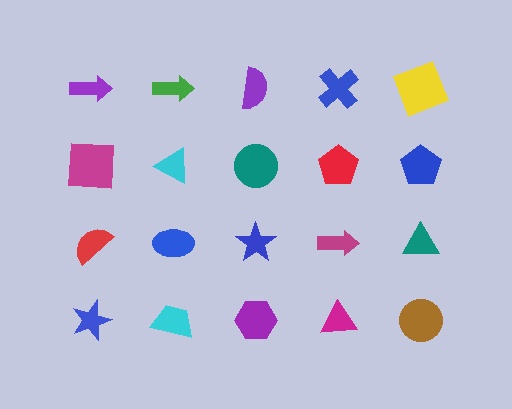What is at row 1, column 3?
A purple semicircle.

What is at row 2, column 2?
A cyan triangle.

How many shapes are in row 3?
5 shapes.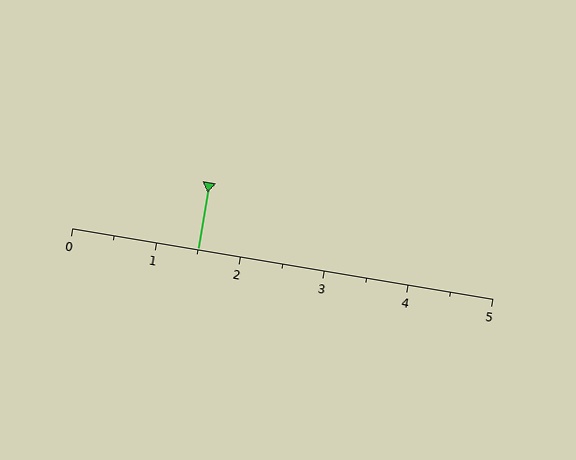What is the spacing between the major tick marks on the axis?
The major ticks are spaced 1 apart.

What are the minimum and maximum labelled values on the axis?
The axis runs from 0 to 5.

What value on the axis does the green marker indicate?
The marker indicates approximately 1.5.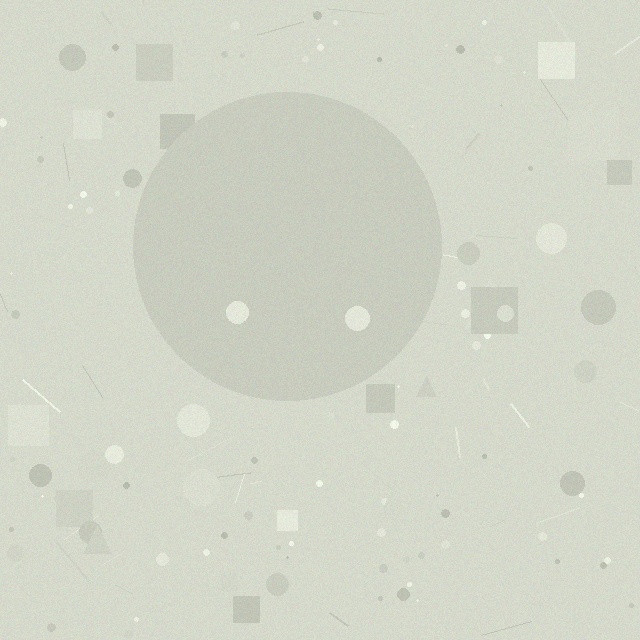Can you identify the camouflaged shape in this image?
The camouflaged shape is a circle.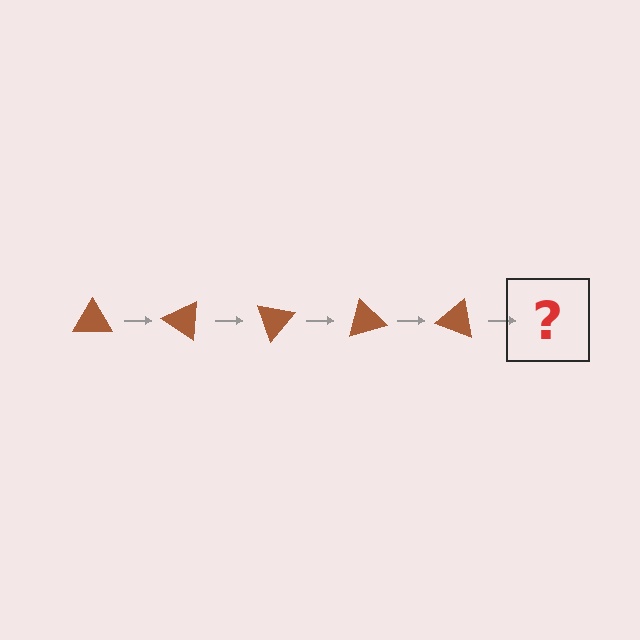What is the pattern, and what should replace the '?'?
The pattern is that the triangle rotates 35 degrees each step. The '?' should be a brown triangle rotated 175 degrees.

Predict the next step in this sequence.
The next step is a brown triangle rotated 175 degrees.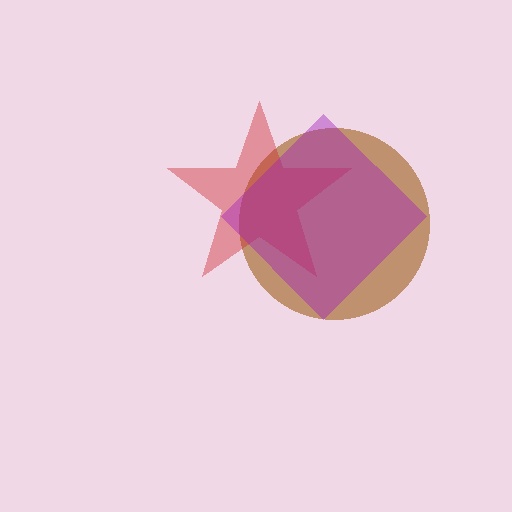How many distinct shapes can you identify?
There are 3 distinct shapes: a brown circle, a red star, a purple diamond.